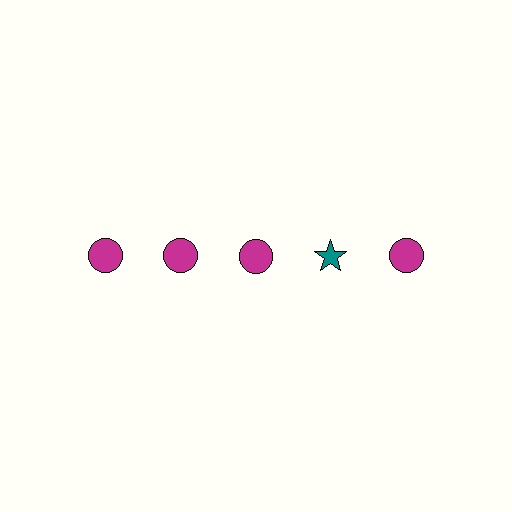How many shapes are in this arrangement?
There are 5 shapes arranged in a grid pattern.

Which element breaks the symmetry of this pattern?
The teal star in the top row, second from right column breaks the symmetry. All other shapes are magenta circles.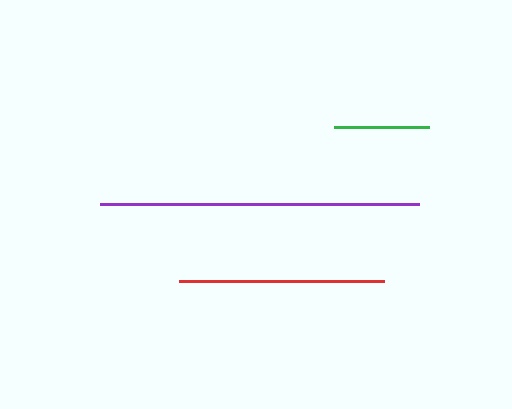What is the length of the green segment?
The green segment is approximately 95 pixels long.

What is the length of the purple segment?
The purple segment is approximately 320 pixels long.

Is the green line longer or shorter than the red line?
The red line is longer than the green line.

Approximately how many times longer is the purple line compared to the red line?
The purple line is approximately 1.6 times the length of the red line.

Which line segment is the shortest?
The green line is the shortest at approximately 95 pixels.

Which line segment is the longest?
The purple line is the longest at approximately 320 pixels.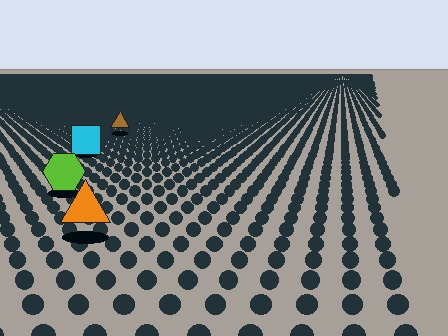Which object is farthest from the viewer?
The brown triangle is farthest from the viewer. It appears smaller and the ground texture around it is denser.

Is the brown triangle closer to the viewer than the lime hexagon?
No. The lime hexagon is closer — you can tell from the texture gradient: the ground texture is coarser near it.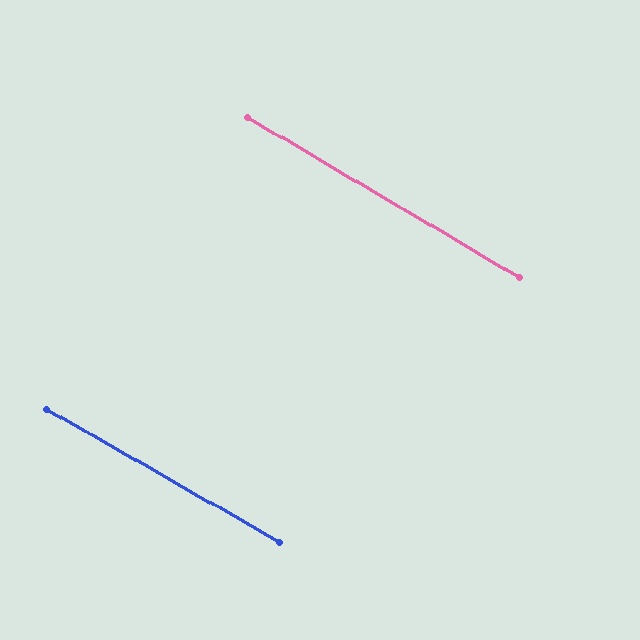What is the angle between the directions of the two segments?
Approximately 1 degree.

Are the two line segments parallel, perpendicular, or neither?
Parallel — their directions differ by only 0.7°.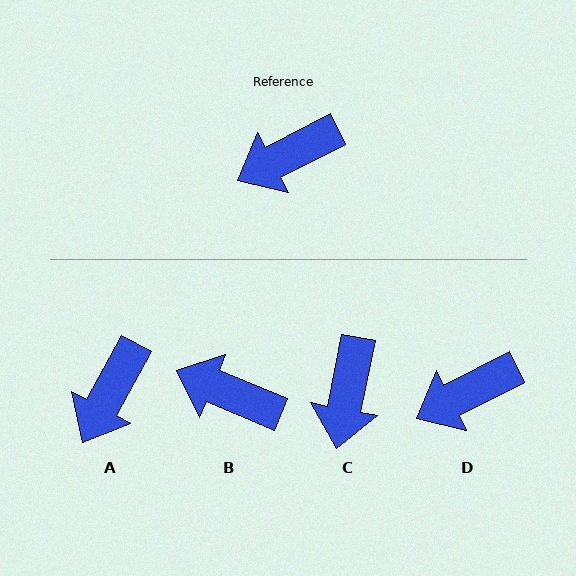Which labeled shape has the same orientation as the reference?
D.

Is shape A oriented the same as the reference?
No, it is off by about 34 degrees.